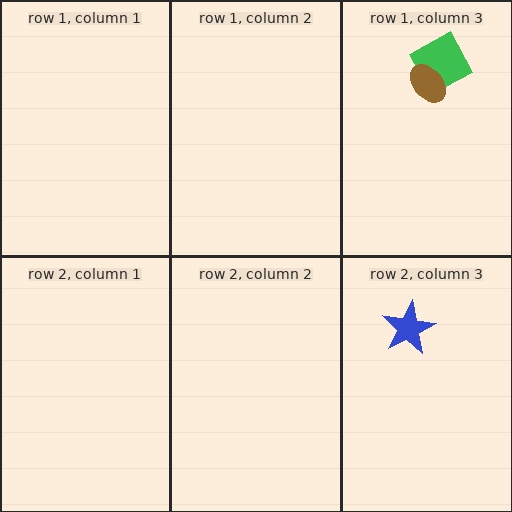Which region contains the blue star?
The row 2, column 3 region.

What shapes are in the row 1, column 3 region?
The green square, the brown ellipse.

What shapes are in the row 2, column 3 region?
The blue star.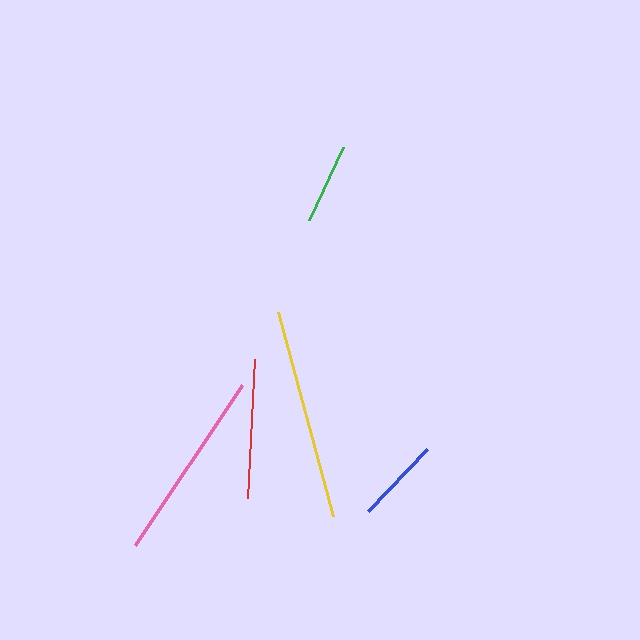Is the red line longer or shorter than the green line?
The red line is longer than the green line.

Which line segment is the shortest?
The green line is the shortest at approximately 81 pixels.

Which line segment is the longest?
The yellow line is the longest at approximately 211 pixels.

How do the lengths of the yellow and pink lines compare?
The yellow and pink lines are approximately the same length.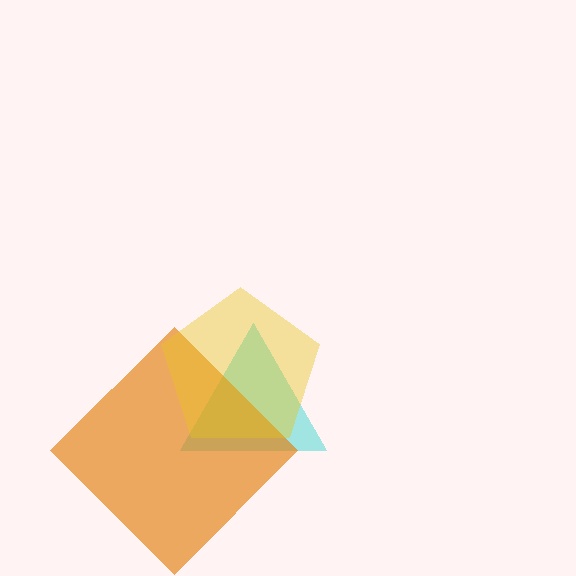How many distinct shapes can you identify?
There are 3 distinct shapes: a cyan triangle, an orange diamond, a yellow pentagon.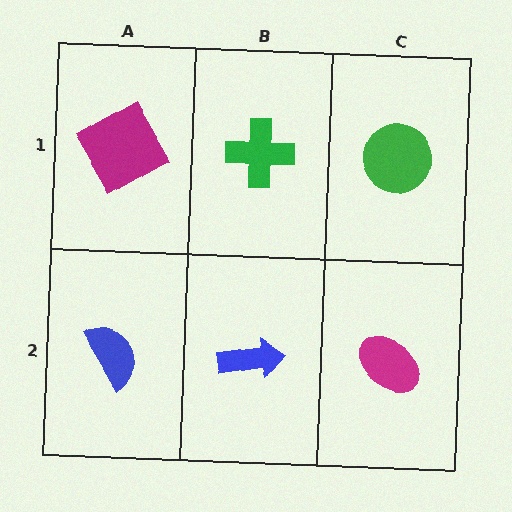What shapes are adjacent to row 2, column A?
A magenta square (row 1, column A), a blue arrow (row 2, column B).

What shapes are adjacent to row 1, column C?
A magenta ellipse (row 2, column C), a green cross (row 1, column B).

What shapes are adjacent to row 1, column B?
A blue arrow (row 2, column B), a magenta square (row 1, column A), a green circle (row 1, column C).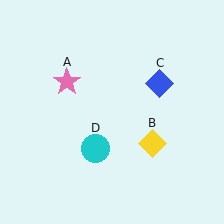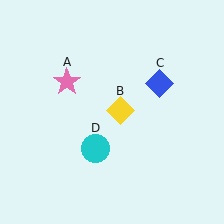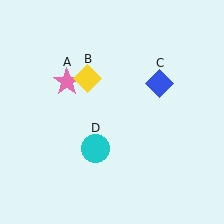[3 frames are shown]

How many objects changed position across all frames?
1 object changed position: yellow diamond (object B).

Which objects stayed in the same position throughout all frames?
Pink star (object A) and blue diamond (object C) and cyan circle (object D) remained stationary.